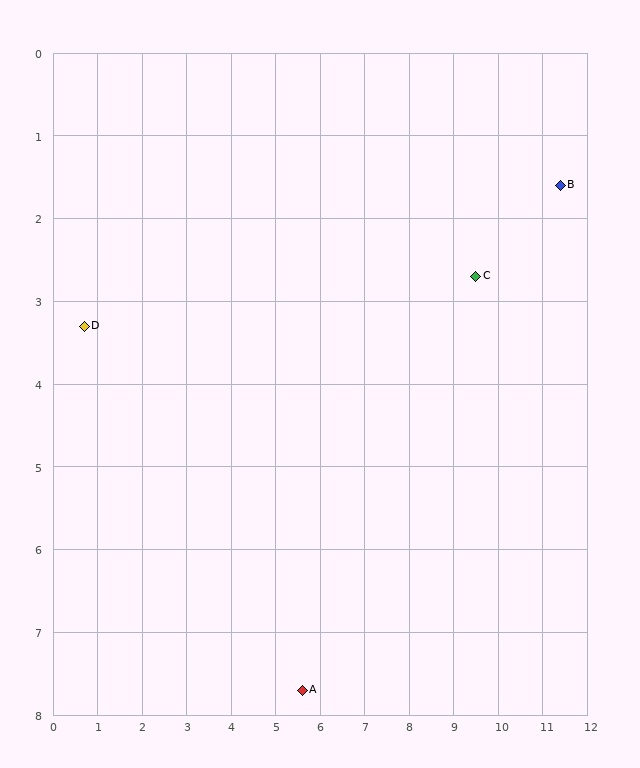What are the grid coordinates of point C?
Point C is at approximately (9.5, 2.7).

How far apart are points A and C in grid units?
Points A and C are about 6.3 grid units apart.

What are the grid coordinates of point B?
Point B is at approximately (11.4, 1.6).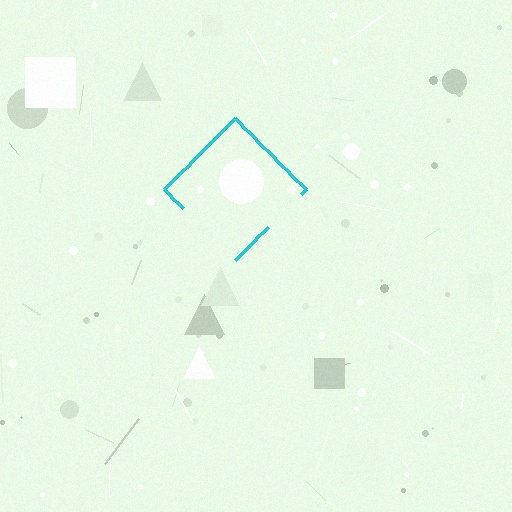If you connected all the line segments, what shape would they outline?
They would outline a diamond.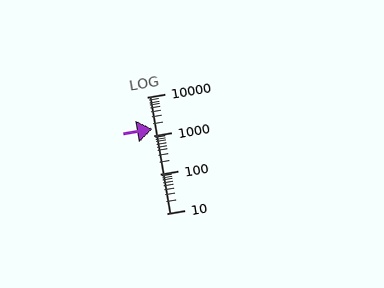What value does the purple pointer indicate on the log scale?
The pointer indicates approximately 1500.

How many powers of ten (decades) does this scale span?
The scale spans 3 decades, from 10 to 10000.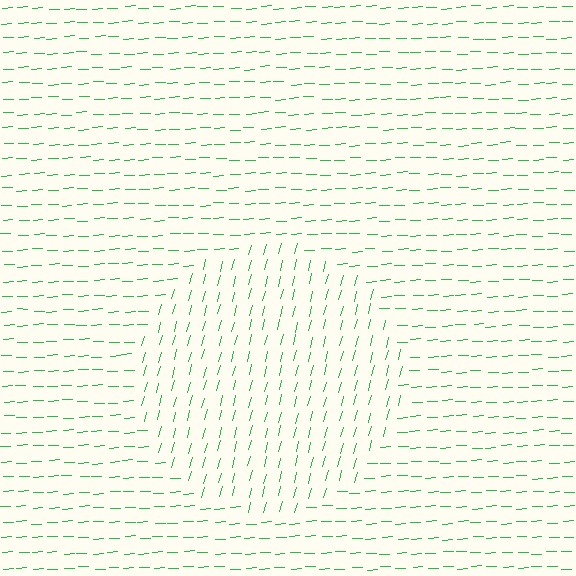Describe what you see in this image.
The image is filled with small green line segments. A circle region in the image has lines oriented differently from the surrounding lines, creating a visible texture boundary.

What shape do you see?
I see a circle.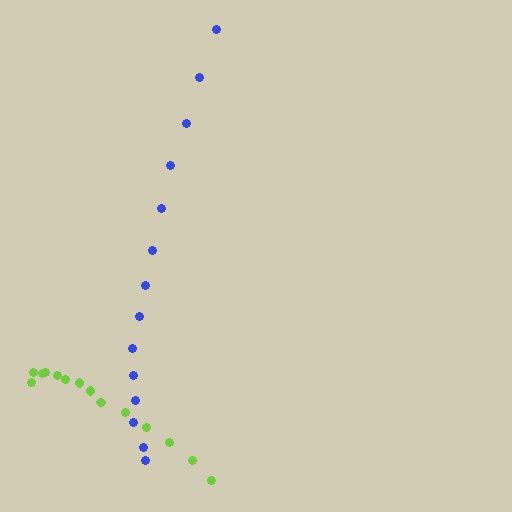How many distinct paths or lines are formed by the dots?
There are 2 distinct paths.